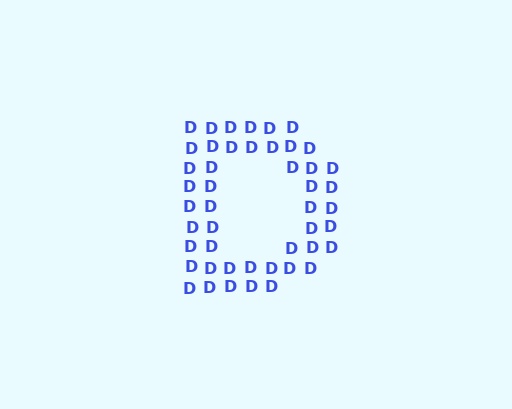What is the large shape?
The large shape is the letter D.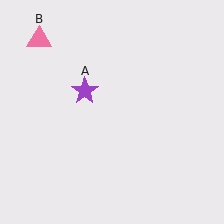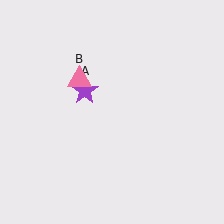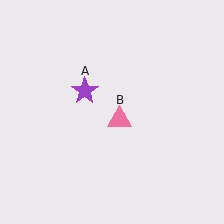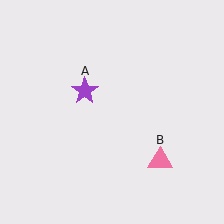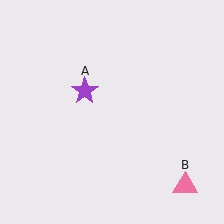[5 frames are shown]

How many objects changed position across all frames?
1 object changed position: pink triangle (object B).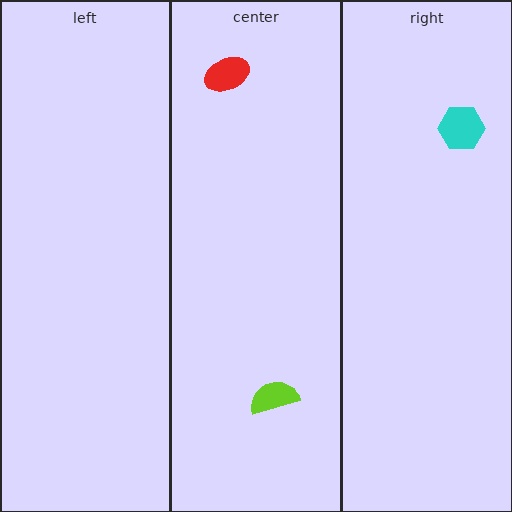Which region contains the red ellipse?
The center region.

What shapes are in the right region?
The cyan hexagon.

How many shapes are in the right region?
1.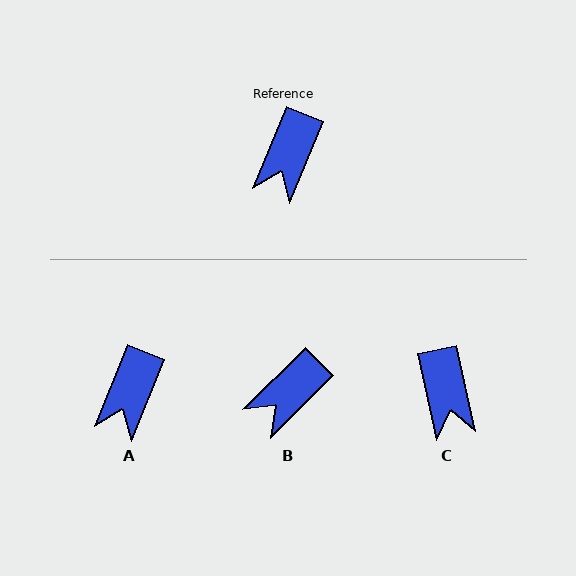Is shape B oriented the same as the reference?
No, it is off by about 24 degrees.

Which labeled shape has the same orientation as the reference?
A.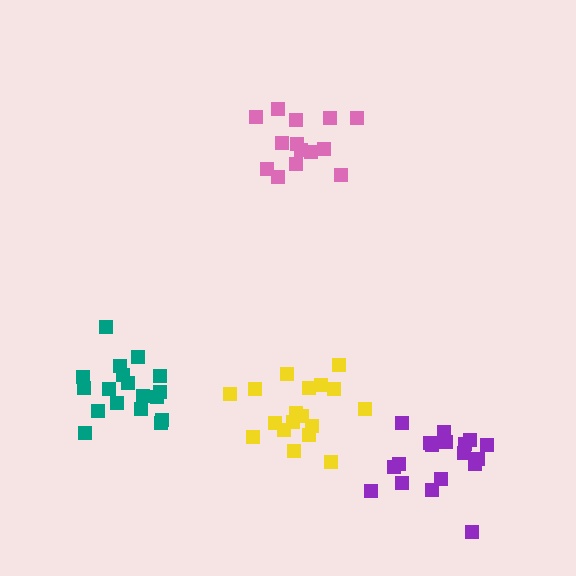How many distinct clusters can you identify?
There are 4 distinct clusters.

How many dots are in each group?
Group 1: 14 dots, Group 2: 18 dots, Group 3: 18 dots, Group 4: 18 dots (68 total).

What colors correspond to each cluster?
The clusters are colored: pink, yellow, teal, purple.